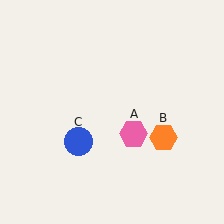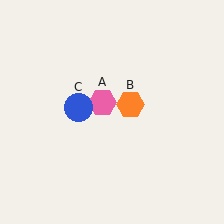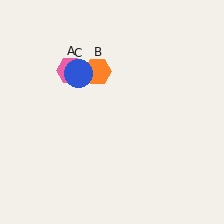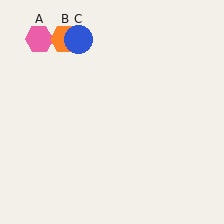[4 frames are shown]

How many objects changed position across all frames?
3 objects changed position: pink hexagon (object A), orange hexagon (object B), blue circle (object C).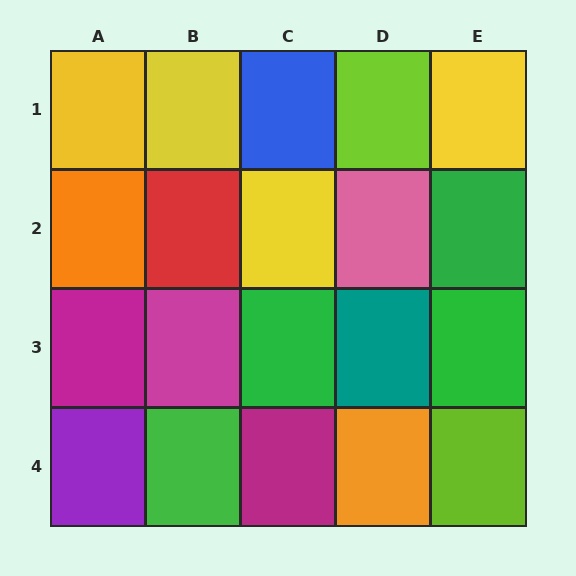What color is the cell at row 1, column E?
Yellow.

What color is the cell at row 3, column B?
Magenta.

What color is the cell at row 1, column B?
Yellow.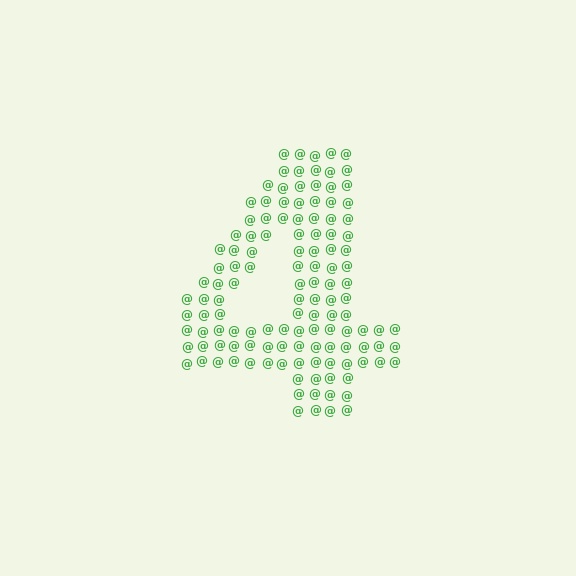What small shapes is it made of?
It is made of small at signs.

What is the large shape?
The large shape is the digit 4.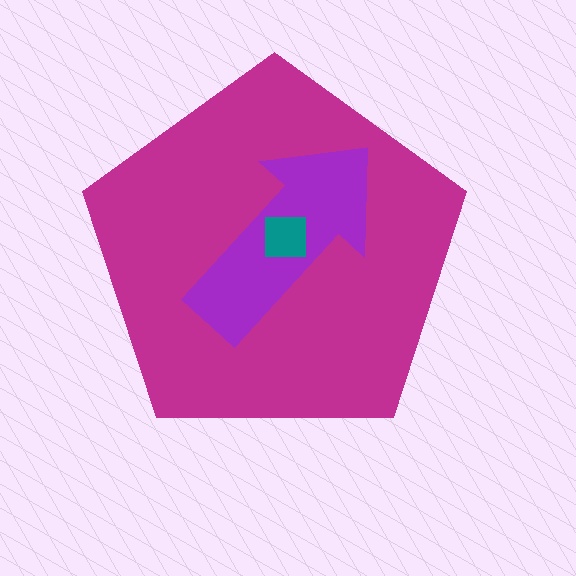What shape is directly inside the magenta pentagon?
The purple arrow.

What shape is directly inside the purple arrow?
The teal square.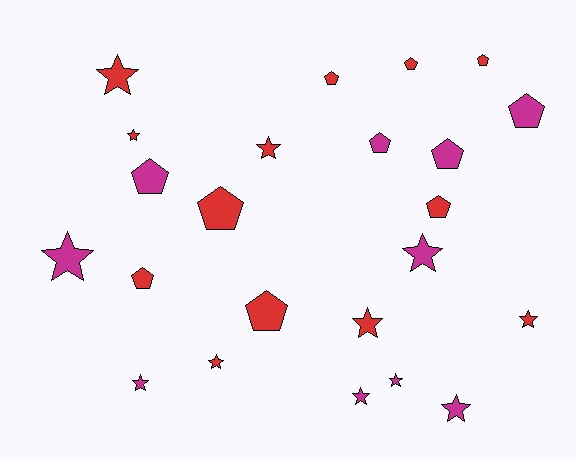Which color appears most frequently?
Red, with 13 objects.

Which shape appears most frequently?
Star, with 12 objects.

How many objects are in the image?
There are 23 objects.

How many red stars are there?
There are 6 red stars.